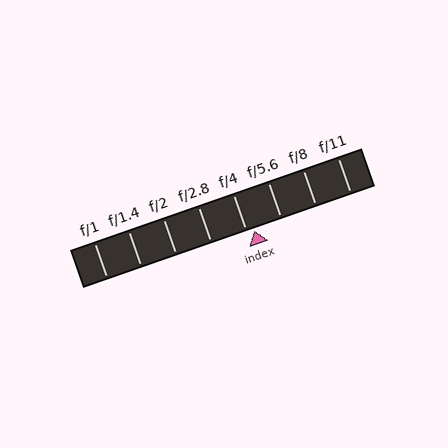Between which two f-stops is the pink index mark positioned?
The index mark is between f/4 and f/5.6.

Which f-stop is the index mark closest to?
The index mark is closest to f/4.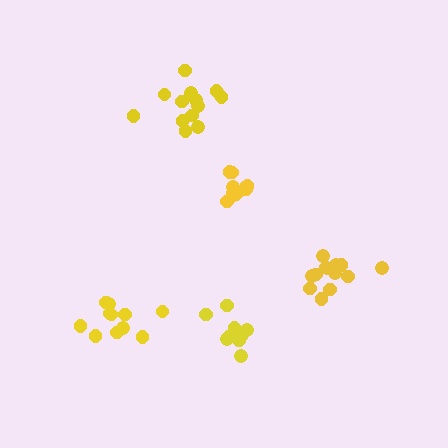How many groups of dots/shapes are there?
There are 5 groups.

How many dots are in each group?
Group 1: 10 dots, Group 2: 13 dots, Group 3: 11 dots, Group 4: 9 dots, Group 5: 13 dots (56 total).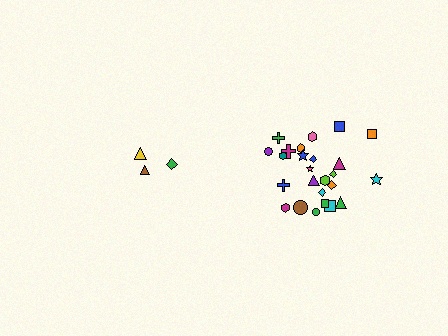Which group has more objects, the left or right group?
The right group.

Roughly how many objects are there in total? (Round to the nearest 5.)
Roughly 30 objects in total.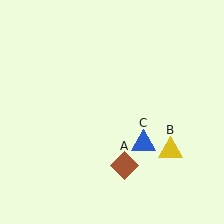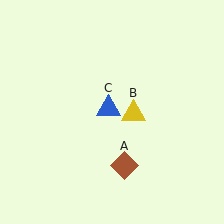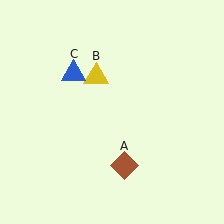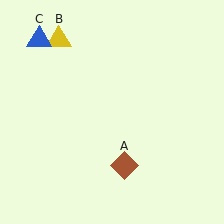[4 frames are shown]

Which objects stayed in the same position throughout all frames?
Brown diamond (object A) remained stationary.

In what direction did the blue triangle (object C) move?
The blue triangle (object C) moved up and to the left.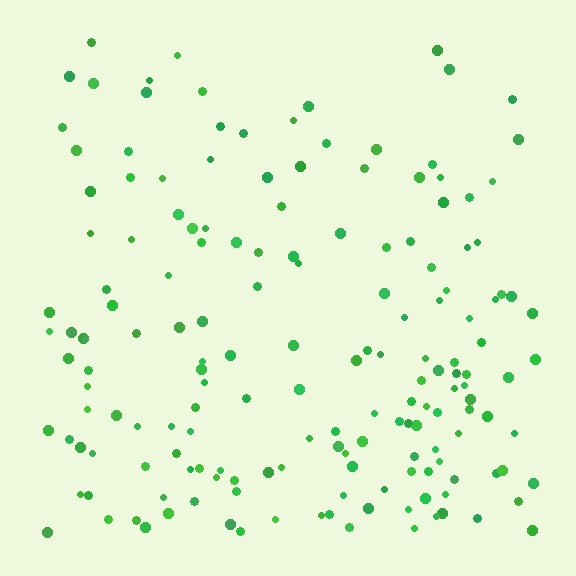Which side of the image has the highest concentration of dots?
The bottom.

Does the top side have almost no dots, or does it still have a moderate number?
Still a moderate number, just noticeably fewer than the bottom.